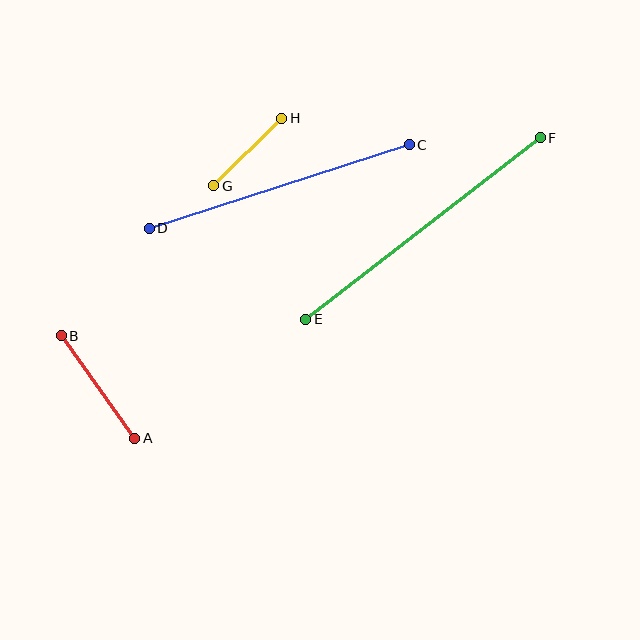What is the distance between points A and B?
The distance is approximately 126 pixels.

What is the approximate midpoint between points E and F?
The midpoint is at approximately (423, 228) pixels.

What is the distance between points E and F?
The distance is approximately 297 pixels.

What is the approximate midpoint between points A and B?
The midpoint is at approximately (98, 387) pixels.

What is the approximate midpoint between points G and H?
The midpoint is at approximately (248, 152) pixels.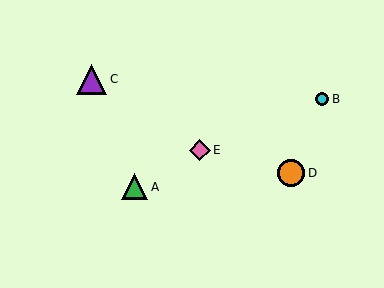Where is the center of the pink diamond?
The center of the pink diamond is at (200, 150).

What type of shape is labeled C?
Shape C is a purple triangle.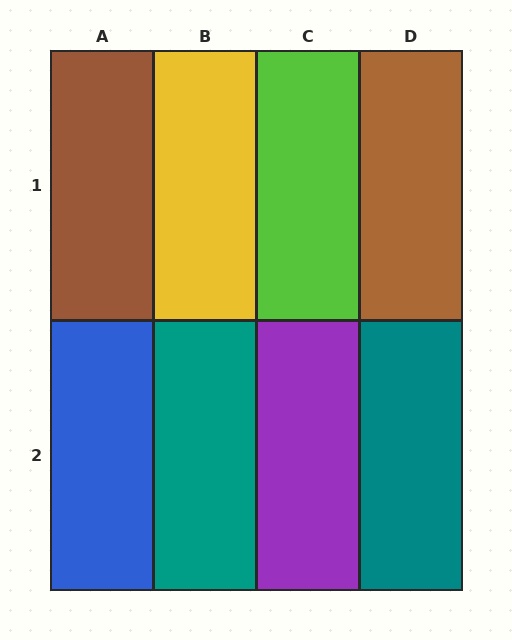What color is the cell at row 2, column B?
Teal.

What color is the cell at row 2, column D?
Teal.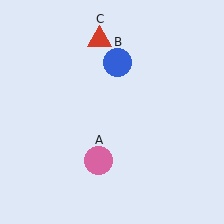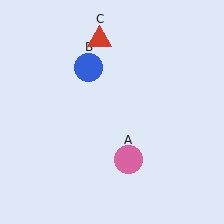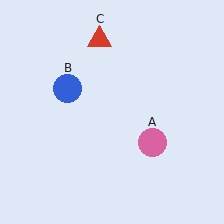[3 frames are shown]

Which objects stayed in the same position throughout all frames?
Red triangle (object C) remained stationary.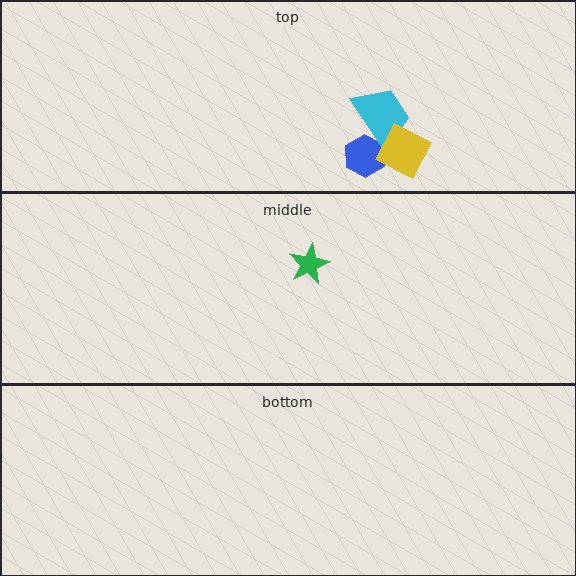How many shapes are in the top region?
3.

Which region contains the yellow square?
The top region.